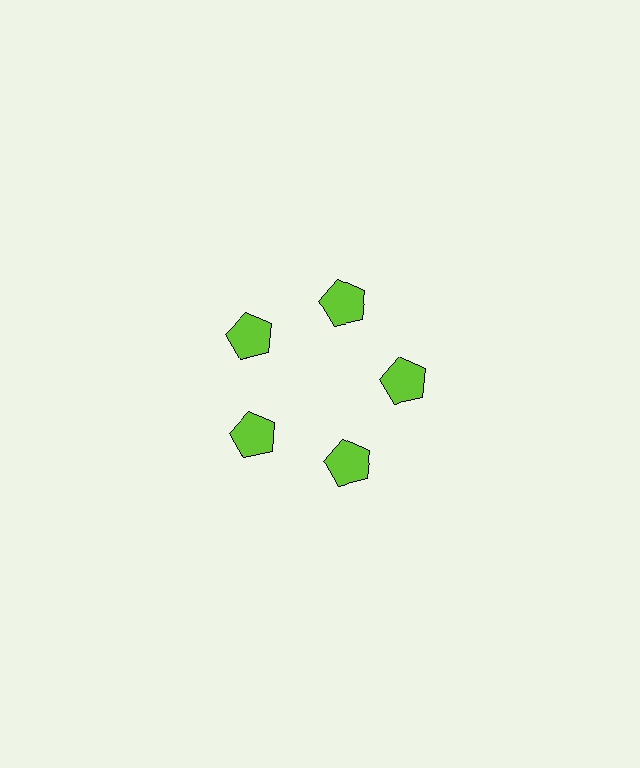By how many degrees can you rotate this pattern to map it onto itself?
The pattern maps onto itself every 72 degrees of rotation.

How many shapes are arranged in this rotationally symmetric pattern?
There are 5 shapes, arranged in 5 groups of 1.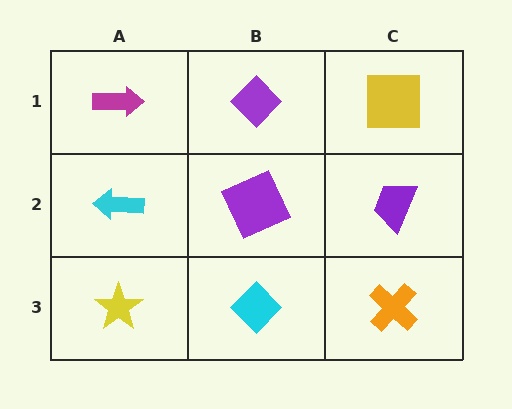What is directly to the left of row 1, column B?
A magenta arrow.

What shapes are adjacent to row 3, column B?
A purple square (row 2, column B), a yellow star (row 3, column A), an orange cross (row 3, column C).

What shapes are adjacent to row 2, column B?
A purple diamond (row 1, column B), a cyan diamond (row 3, column B), a cyan arrow (row 2, column A), a purple trapezoid (row 2, column C).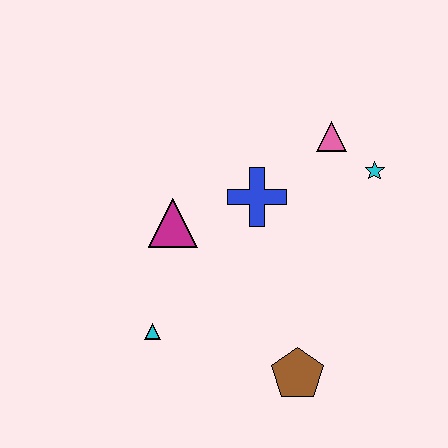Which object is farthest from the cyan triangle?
The cyan star is farthest from the cyan triangle.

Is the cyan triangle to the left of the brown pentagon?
Yes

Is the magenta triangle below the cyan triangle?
No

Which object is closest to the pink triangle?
The cyan star is closest to the pink triangle.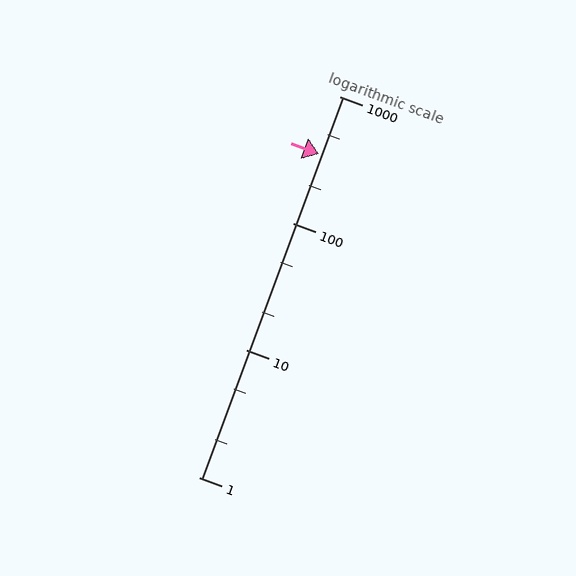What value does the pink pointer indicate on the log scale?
The pointer indicates approximately 350.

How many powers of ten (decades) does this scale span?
The scale spans 3 decades, from 1 to 1000.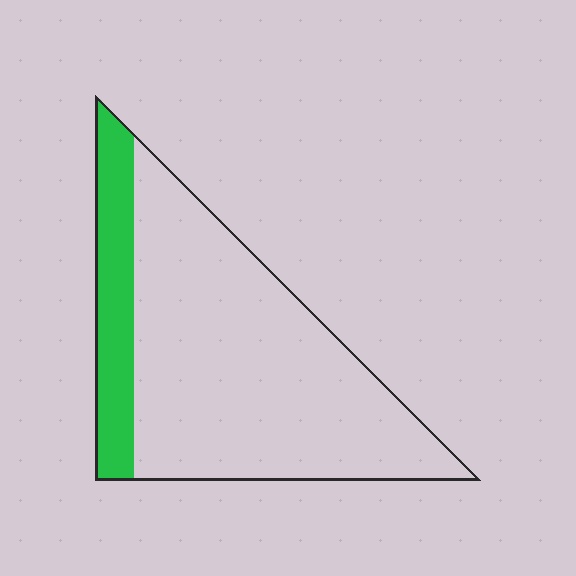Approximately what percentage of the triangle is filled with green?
Approximately 20%.